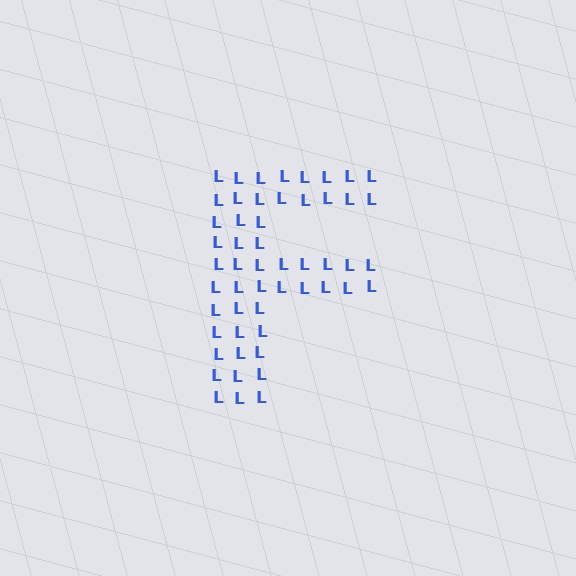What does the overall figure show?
The overall figure shows the letter F.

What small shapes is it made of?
It is made of small letter L's.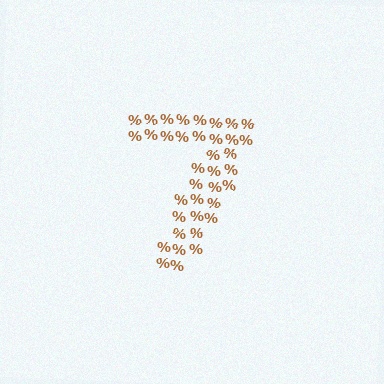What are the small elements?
The small elements are percent signs.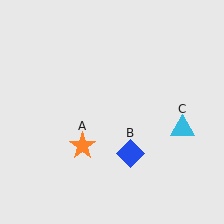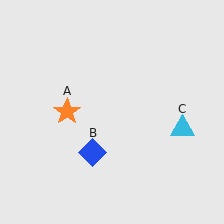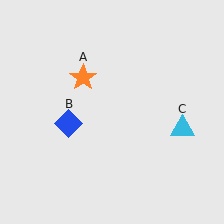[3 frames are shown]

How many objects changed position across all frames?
2 objects changed position: orange star (object A), blue diamond (object B).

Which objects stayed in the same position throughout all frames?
Cyan triangle (object C) remained stationary.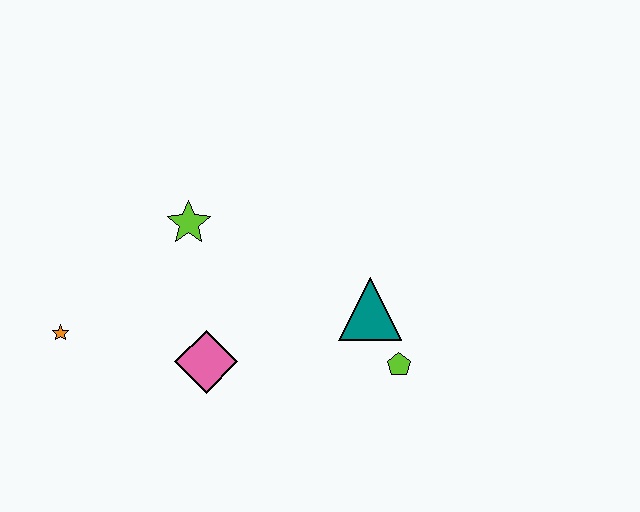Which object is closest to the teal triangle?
The lime pentagon is closest to the teal triangle.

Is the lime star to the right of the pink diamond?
No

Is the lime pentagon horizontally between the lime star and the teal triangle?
No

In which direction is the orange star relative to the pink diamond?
The orange star is to the left of the pink diamond.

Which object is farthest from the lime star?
The lime pentagon is farthest from the lime star.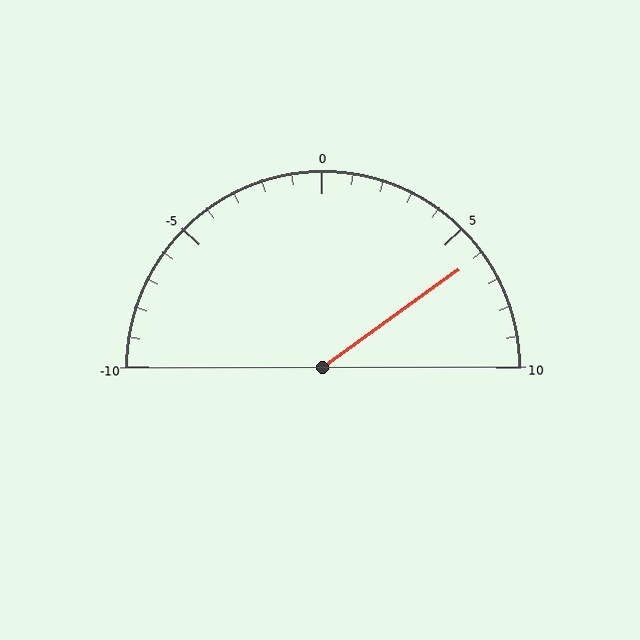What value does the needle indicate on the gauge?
The needle indicates approximately 6.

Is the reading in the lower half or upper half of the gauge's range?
The reading is in the upper half of the range (-10 to 10).